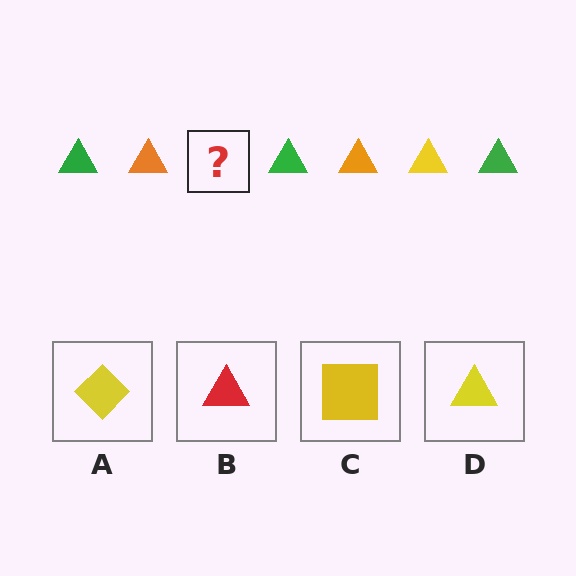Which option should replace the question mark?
Option D.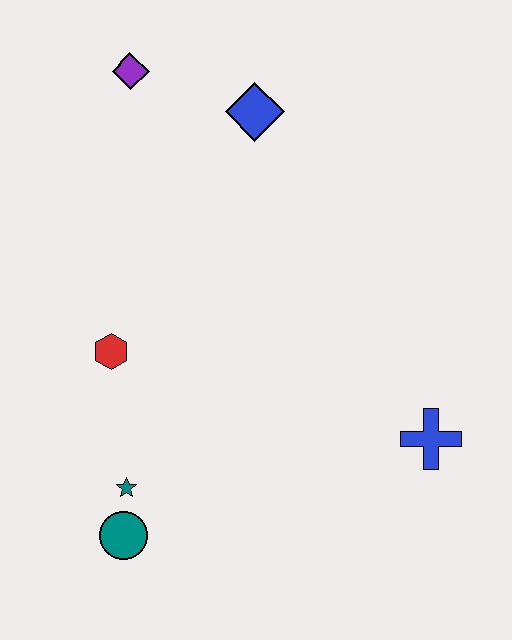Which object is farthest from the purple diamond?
The blue cross is farthest from the purple diamond.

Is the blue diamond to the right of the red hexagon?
Yes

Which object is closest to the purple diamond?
The blue diamond is closest to the purple diamond.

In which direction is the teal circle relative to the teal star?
The teal circle is below the teal star.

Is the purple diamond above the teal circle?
Yes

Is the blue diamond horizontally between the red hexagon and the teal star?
No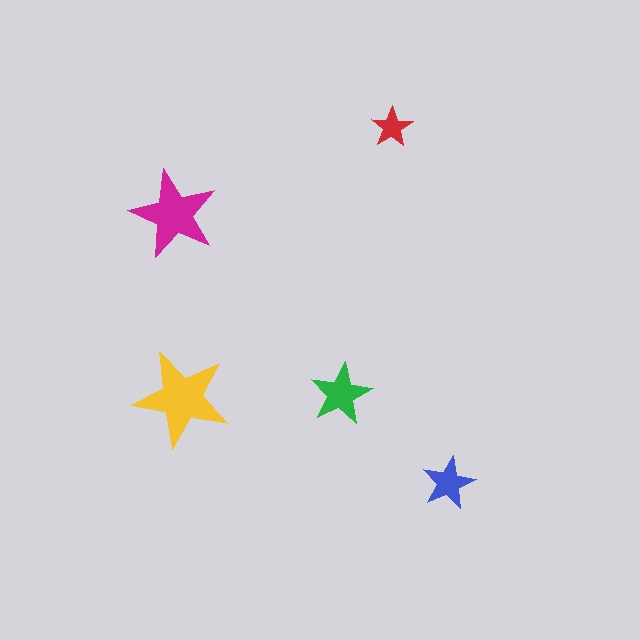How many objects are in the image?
There are 5 objects in the image.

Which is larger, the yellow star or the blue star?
The yellow one.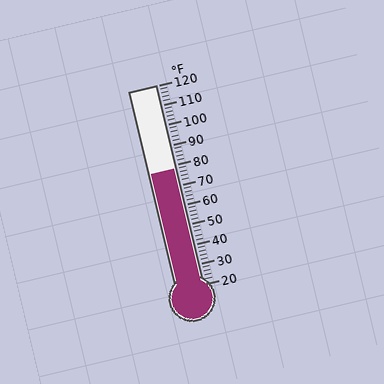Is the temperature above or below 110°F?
The temperature is below 110°F.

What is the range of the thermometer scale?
The thermometer scale ranges from 20°F to 120°F.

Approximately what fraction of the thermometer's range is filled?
The thermometer is filled to approximately 60% of its range.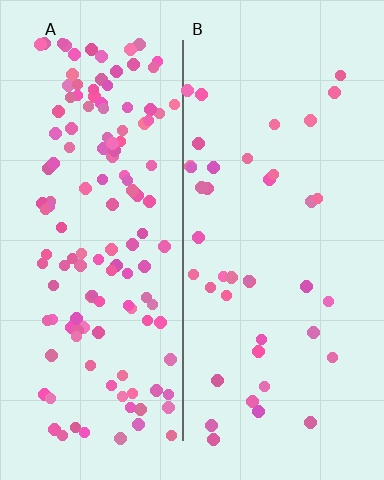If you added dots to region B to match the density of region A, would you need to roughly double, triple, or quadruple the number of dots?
Approximately triple.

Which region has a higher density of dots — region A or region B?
A (the left).